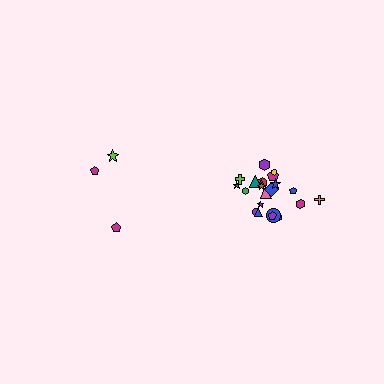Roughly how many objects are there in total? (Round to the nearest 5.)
Roughly 25 objects in total.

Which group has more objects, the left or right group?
The right group.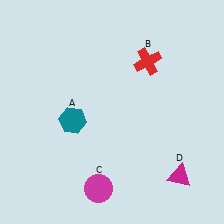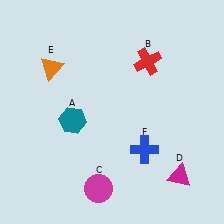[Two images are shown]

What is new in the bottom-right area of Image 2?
A blue cross (F) was added in the bottom-right area of Image 2.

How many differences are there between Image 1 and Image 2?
There are 2 differences between the two images.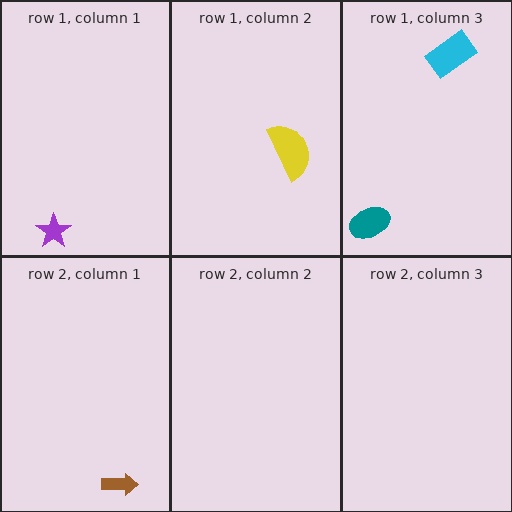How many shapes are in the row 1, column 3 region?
2.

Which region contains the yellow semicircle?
The row 1, column 2 region.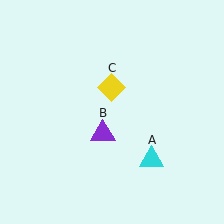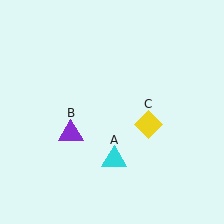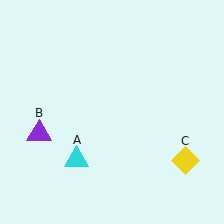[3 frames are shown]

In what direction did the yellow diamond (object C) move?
The yellow diamond (object C) moved down and to the right.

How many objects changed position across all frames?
3 objects changed position: cyan triangle (object A), purple triangle (object B), yellow diamond (object C).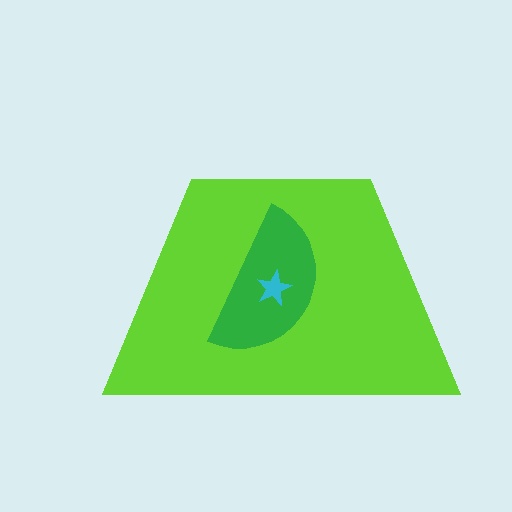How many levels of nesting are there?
3.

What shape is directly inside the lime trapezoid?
The green semicircle.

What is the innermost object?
The cyan star.